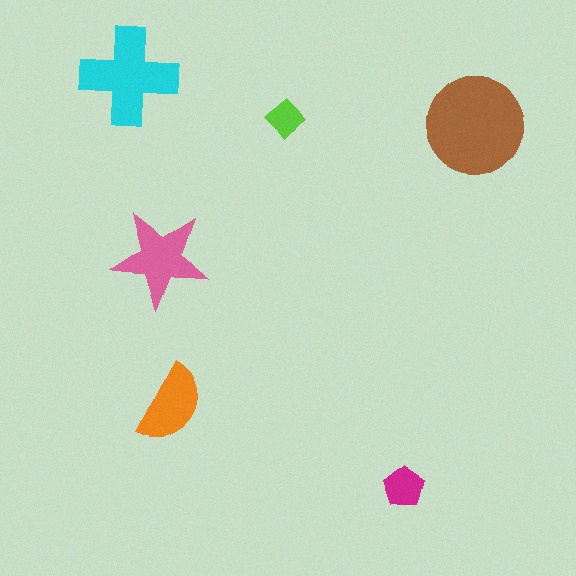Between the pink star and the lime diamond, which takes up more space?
The pink star.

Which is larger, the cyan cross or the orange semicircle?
The cyan cross.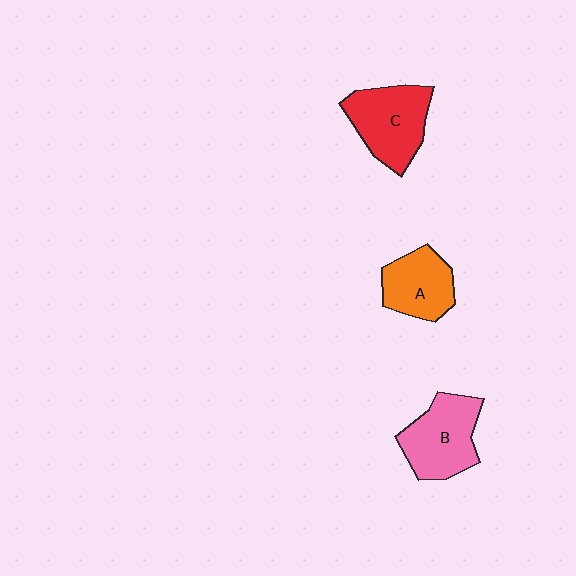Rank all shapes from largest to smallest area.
From largest to smallest: C (red), B (pink), A (orange).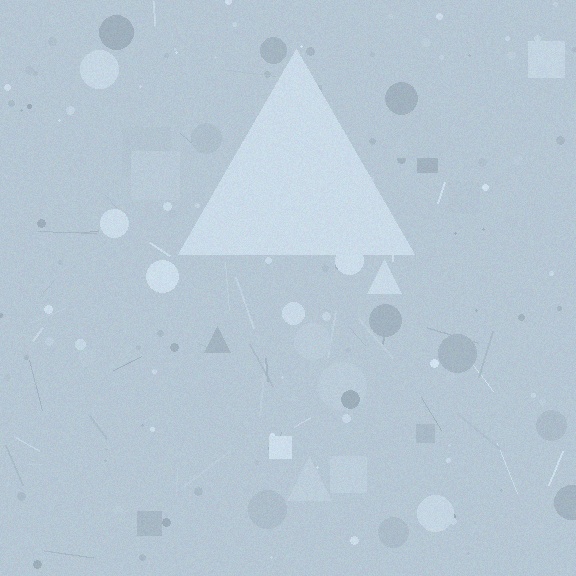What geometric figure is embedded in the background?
A triangle is embedded in the background.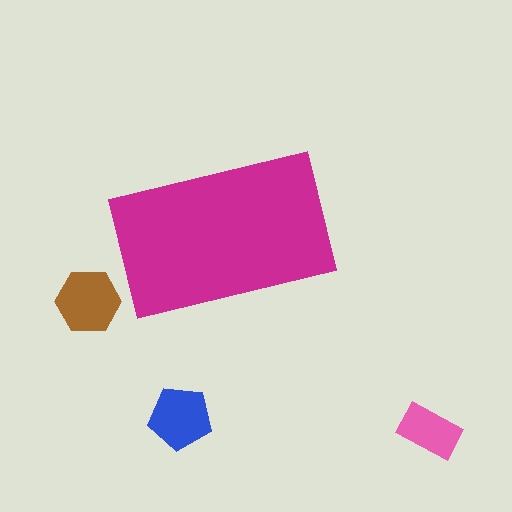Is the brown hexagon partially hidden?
No, the brown hexagon is fully visible.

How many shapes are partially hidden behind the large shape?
0 shapes are partially hidden.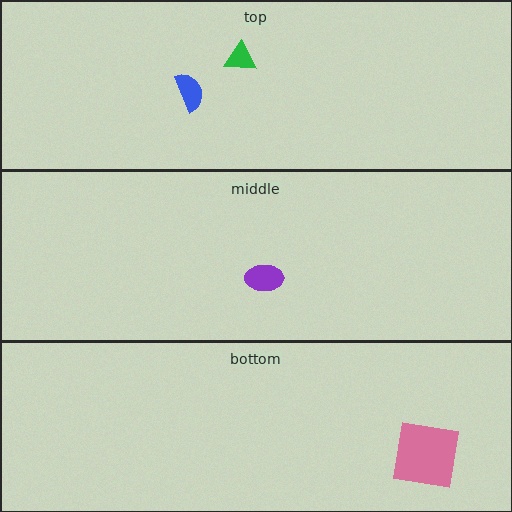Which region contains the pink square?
The bottom region.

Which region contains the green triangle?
The top region.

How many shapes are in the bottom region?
1.